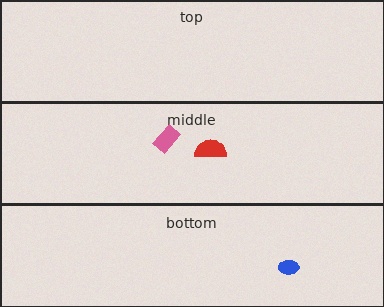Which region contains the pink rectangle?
The middle region.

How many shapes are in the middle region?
2.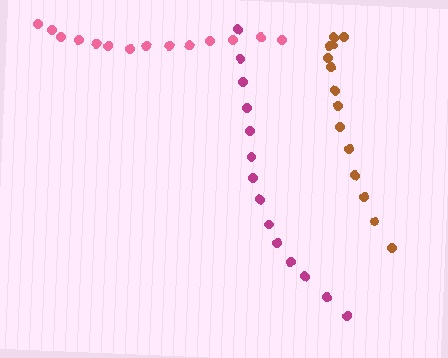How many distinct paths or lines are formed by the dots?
There are 3 distinct paths.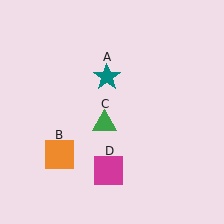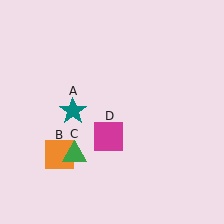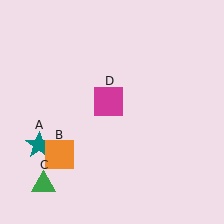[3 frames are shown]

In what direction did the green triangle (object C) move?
The green triangle (object C) moved down and to the left.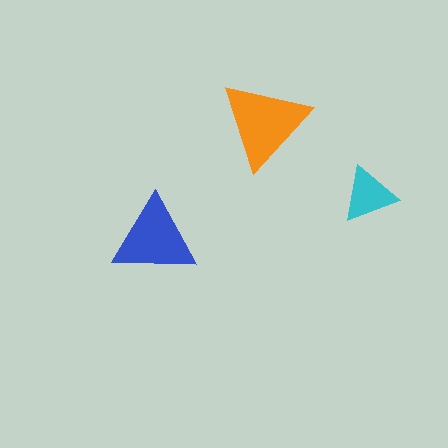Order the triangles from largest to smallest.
the orange one, the blue one, the cyan one.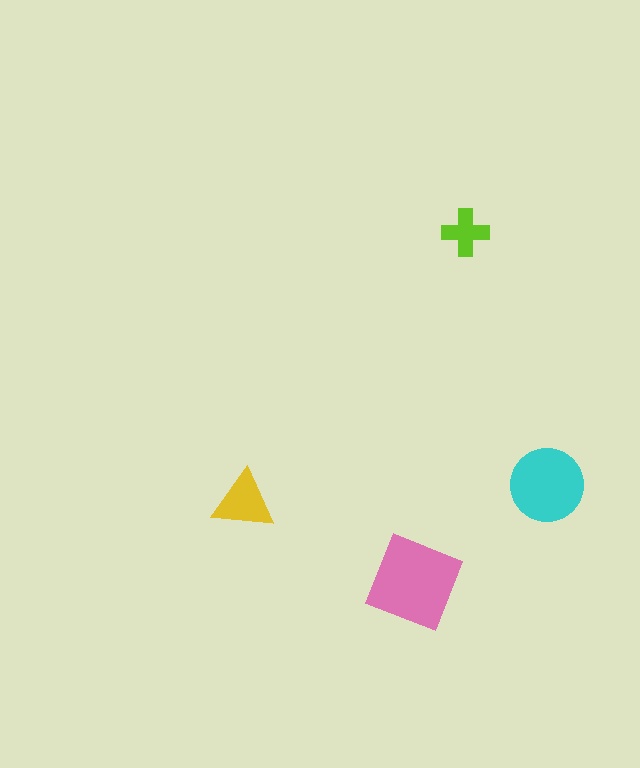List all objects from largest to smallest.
The pink diamond, the cyan circle, the yellow triangle, the lime cross.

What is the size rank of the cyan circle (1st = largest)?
2nd.